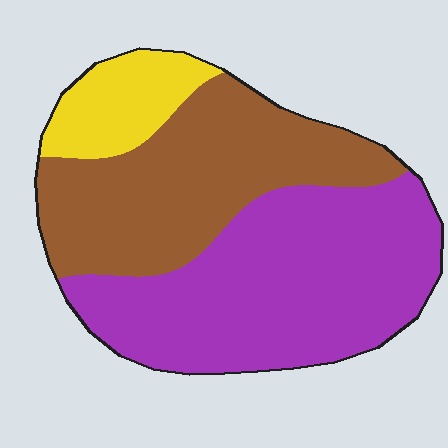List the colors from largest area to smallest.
From largest to smallest: purple, brown, yellow.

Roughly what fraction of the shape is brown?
Brown takes up between a third and a half of the shape.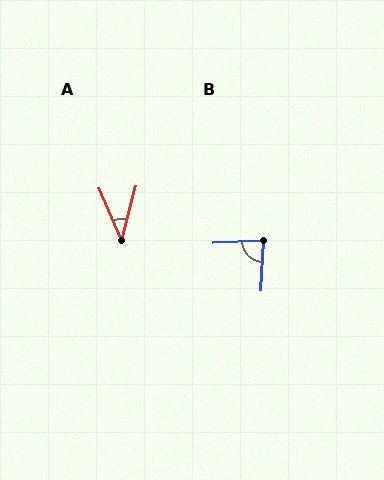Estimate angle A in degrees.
Approximately 38 degrees.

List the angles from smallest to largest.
A (38°), B (84°).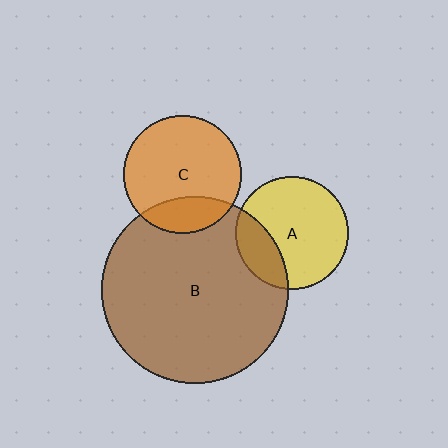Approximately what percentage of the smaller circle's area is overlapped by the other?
Approximately 25%.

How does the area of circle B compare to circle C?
Approximately 2.5 times.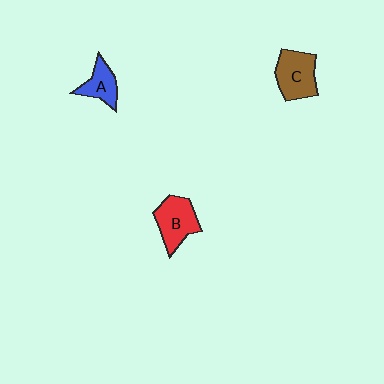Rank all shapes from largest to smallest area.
From largest to smallest: C (brown), B (red), A (blue).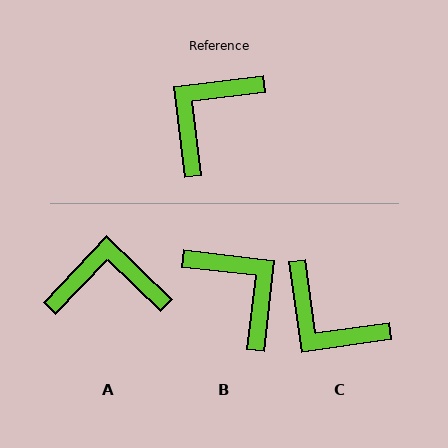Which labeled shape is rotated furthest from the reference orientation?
B, about 104 degrees away.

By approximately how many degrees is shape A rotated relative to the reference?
Approximately 51 degrees clockwise.